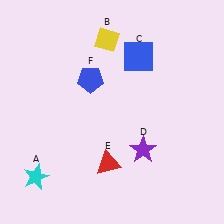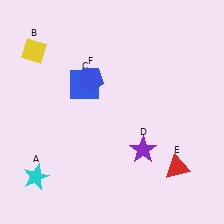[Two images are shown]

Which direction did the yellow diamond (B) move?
The yellow diamond (B) moved left.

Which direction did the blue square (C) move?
The blue square (C) moved left.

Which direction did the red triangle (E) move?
The red triangle (E) moved right.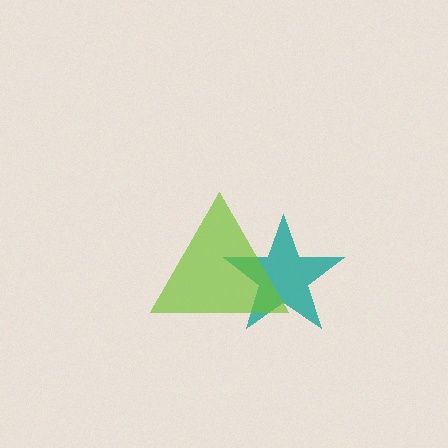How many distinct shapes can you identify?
There are 2 distinct shapes: a teal star, a lime triangle.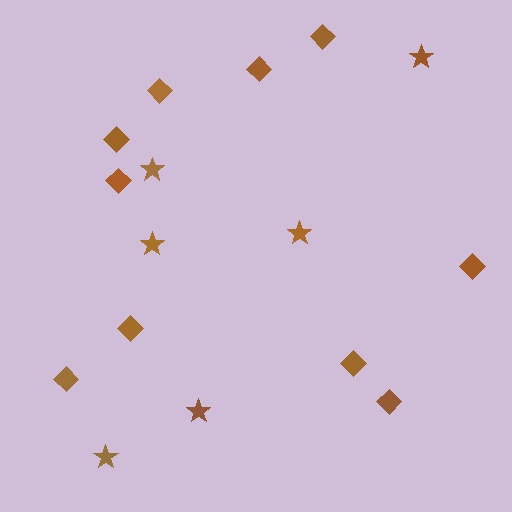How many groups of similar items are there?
There are 2 groups: one group of stars (6) and one group of diamonds (10).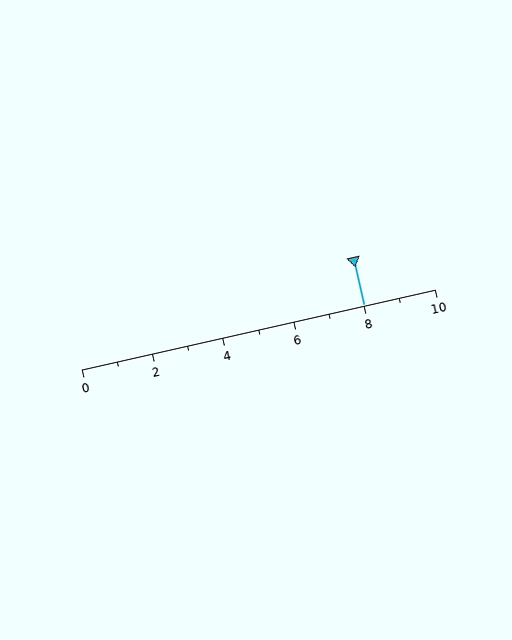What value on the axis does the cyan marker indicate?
The marker indicates approximately 8.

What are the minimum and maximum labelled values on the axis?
The axis runs from 0 to 10.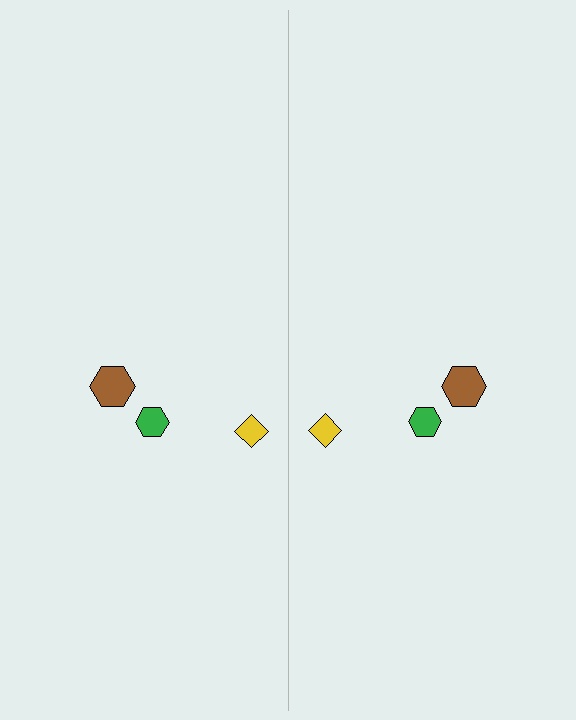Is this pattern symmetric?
Yes, this pattern has bilateral (reflection) symmetry.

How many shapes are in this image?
There are 6 shapes in this image.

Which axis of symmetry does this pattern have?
The pattern has a vertical axis of symmetry running through the center of the image.